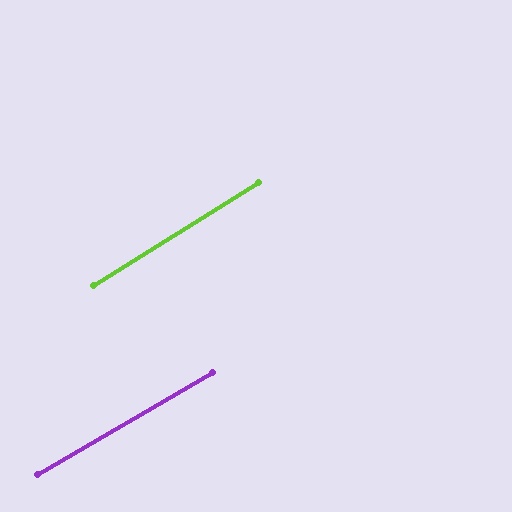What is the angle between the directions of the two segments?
Approximately 2 degrees.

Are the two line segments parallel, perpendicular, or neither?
Parallel — their directions differ by only 1.6°.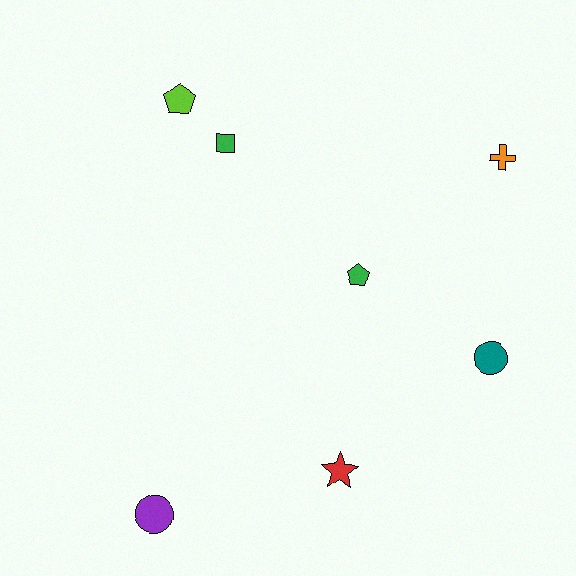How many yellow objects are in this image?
There are no yellow objects.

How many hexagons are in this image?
There are no hexagons.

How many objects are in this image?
There are 7 objects.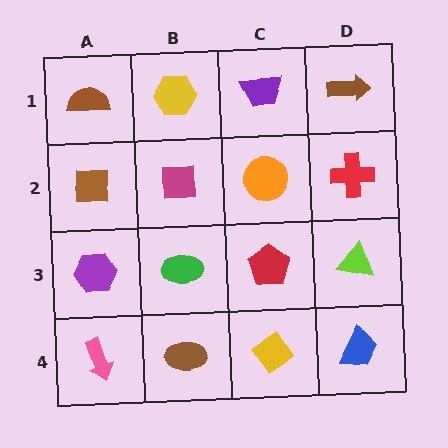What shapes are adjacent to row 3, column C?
An orange circle (row 2, column C), a yellow diamond (row 4, column C), a green ellipse (row 3, column B), a lime triangle (row 3, column D).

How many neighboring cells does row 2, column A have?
3.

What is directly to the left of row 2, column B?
A brown square.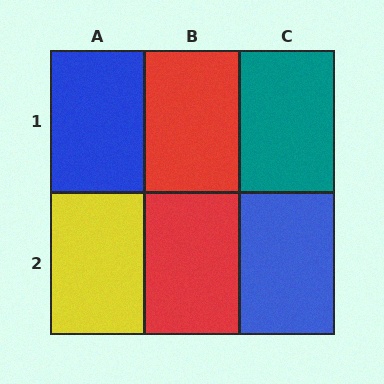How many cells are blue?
2 cells are blue.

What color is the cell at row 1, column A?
Blue.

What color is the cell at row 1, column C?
Teal.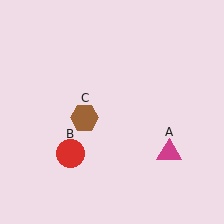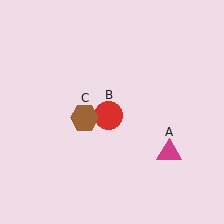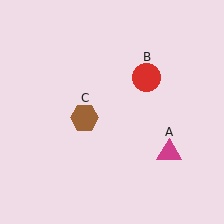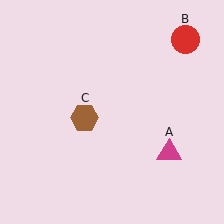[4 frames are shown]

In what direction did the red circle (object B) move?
The red circle (object B) moved up and to the right.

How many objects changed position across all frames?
1 object changed position: red circle (object B).